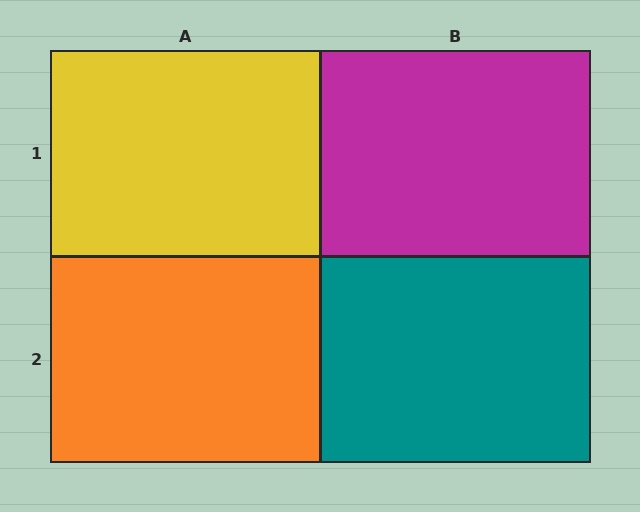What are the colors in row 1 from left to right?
Yellow, magenta.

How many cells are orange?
1 cell is orange.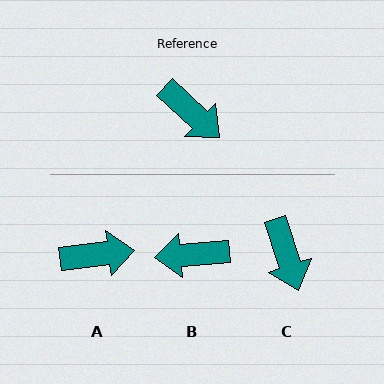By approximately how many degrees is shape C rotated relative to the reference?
Approximately 29 degrees clockwise.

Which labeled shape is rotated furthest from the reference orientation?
B, about 132 degrees away.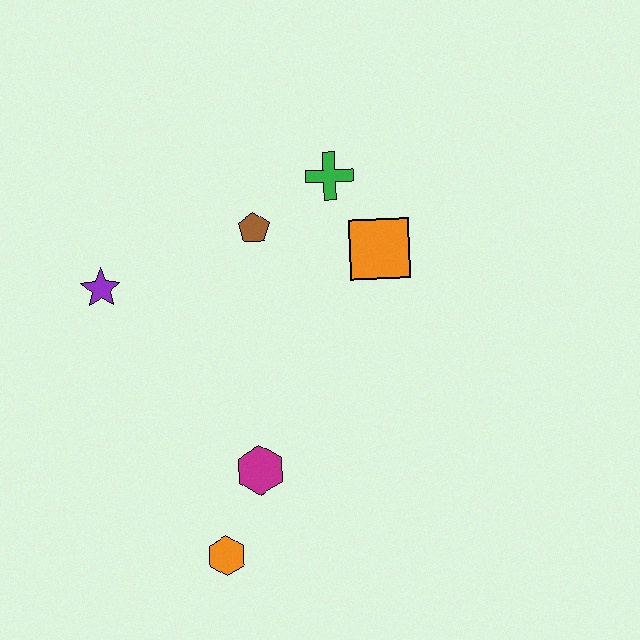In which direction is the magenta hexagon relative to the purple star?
The magenta hexagon is below the purple star.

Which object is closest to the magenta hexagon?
The orange hexagon is closest to the magenta hexagon.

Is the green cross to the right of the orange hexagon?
Yes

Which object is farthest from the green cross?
The orange hexagon is farthest from the green cross.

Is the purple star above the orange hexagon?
Yes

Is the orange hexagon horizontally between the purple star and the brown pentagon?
Yes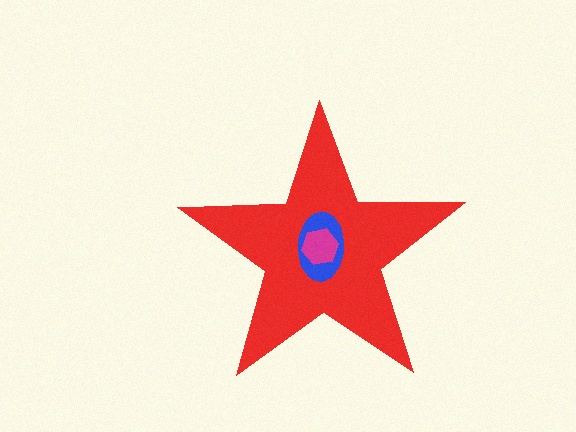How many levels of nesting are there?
3.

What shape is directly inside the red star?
The blue ellipse.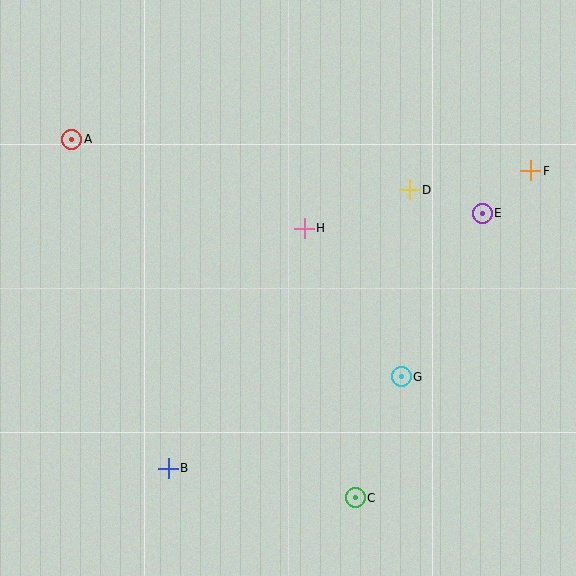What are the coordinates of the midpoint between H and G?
The midpoint between H and G is at (353, 302).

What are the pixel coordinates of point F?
Point F is at (531, 171).